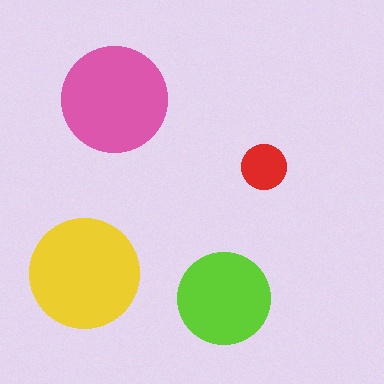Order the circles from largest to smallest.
the yellow one, the pink one, the lime one, the red one.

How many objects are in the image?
There are 4 objects in the image.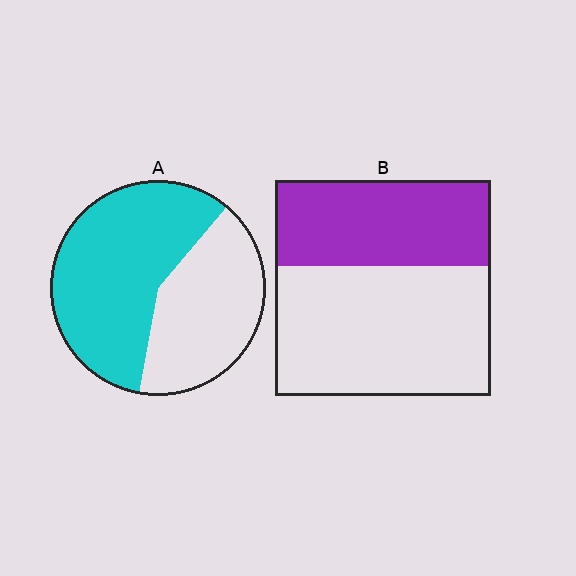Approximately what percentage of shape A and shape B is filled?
A is approximately 60% and B is approximately 40%.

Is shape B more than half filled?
No.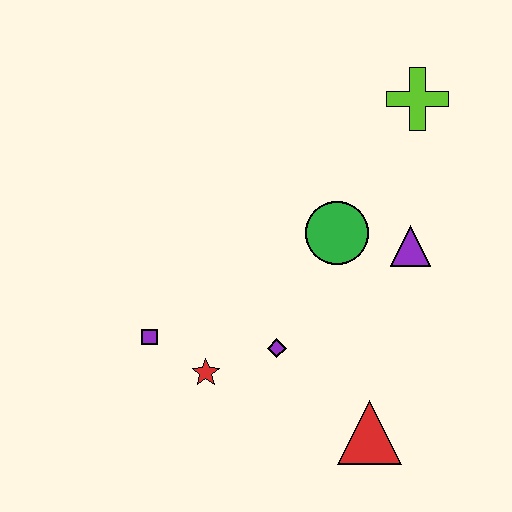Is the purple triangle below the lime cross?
Yes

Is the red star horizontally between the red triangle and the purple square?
Yes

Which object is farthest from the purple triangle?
The purple square is farthest from the purple triangle.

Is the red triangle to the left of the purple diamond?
No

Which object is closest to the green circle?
The purple triangle is closest to the green circle.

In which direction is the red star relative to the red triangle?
The red star is to the left of the red triangle.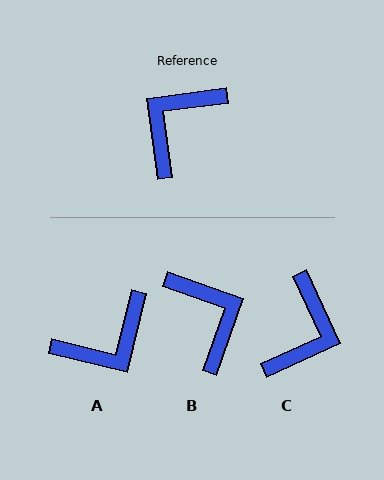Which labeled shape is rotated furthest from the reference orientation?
C, about 163 degrees away.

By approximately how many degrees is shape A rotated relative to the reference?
Approximately 159 degrees counter-clockwise.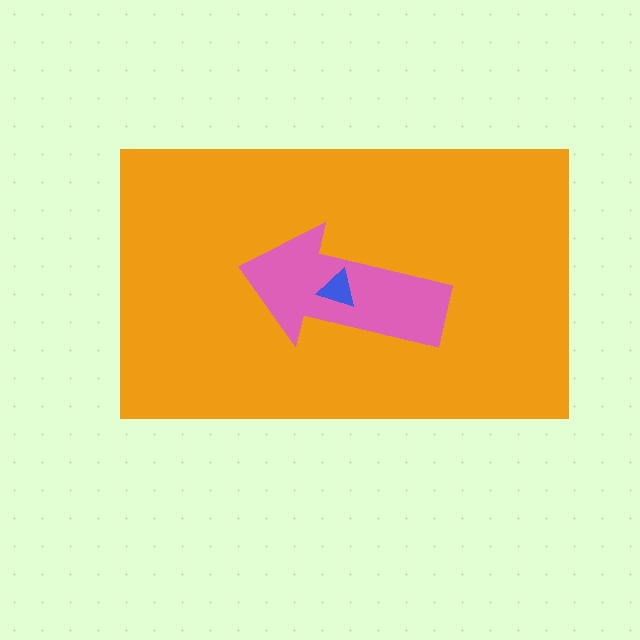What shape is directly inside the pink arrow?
The blue triangle.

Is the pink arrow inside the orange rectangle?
Yes.